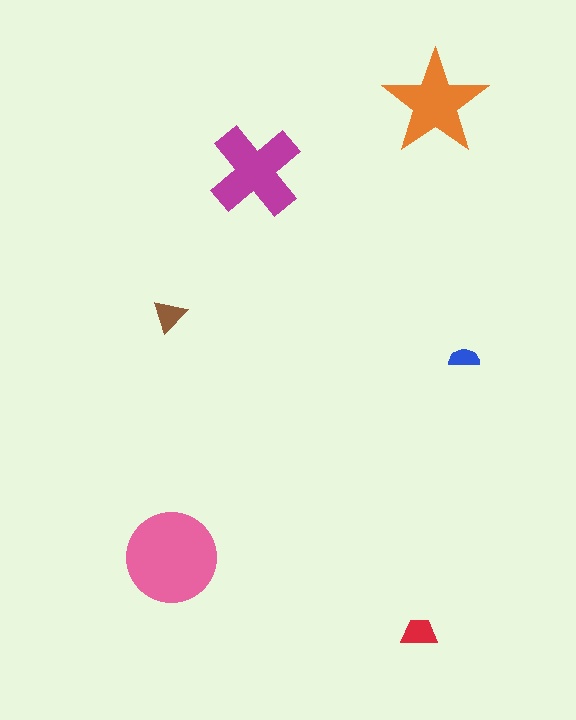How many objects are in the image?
There are 6 objects in the image.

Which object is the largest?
The pink circle.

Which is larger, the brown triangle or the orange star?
The orange star.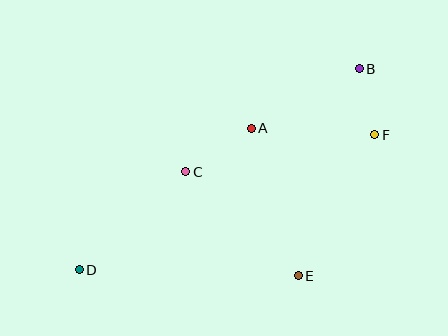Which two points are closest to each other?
Points B and F are closest to each other.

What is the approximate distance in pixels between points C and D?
The distance between C and D is approximately 145 pixels.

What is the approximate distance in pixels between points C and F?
The distance between C and F is approximately 192 pixels.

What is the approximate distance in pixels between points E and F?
The distance between E and F is approximately 160 pixels.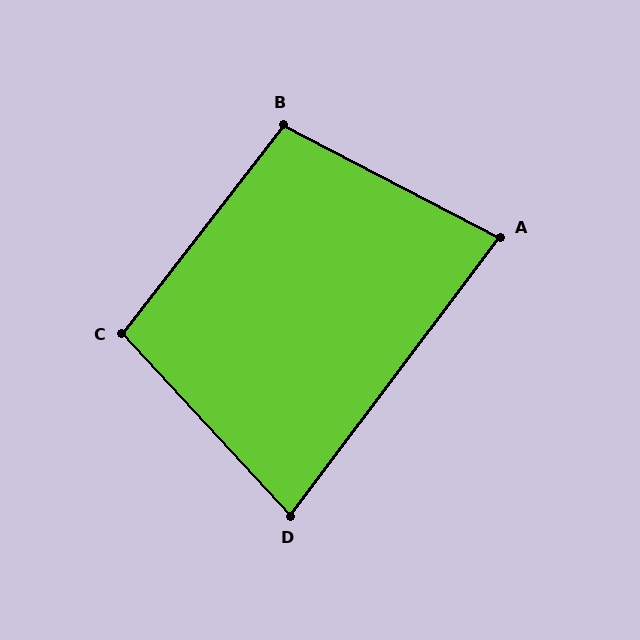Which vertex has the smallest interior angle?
D, at approximately 80 degrees.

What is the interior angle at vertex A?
Approximately 80 degrees (acute).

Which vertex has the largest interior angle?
B, at approximately 100 degrees.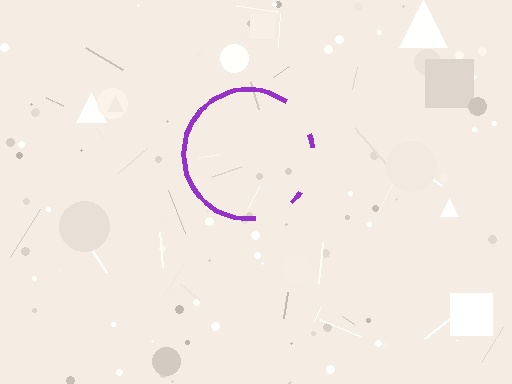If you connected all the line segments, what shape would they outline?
They would outline a circle.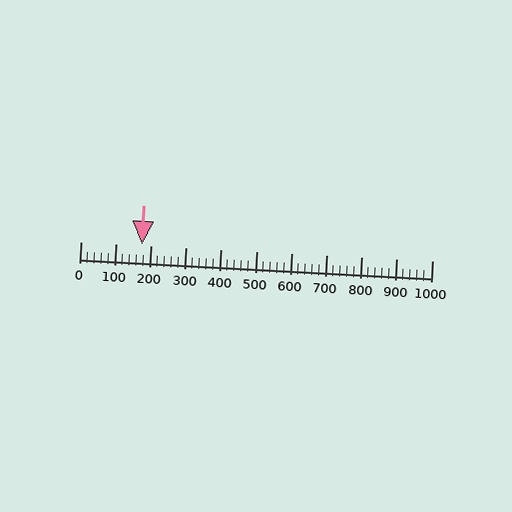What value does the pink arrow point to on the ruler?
The pink arrow points to approximately 174.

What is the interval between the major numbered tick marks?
The major tick marks are spaced 100 units apart.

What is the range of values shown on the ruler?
The ruler shows values from 0 to 1000.